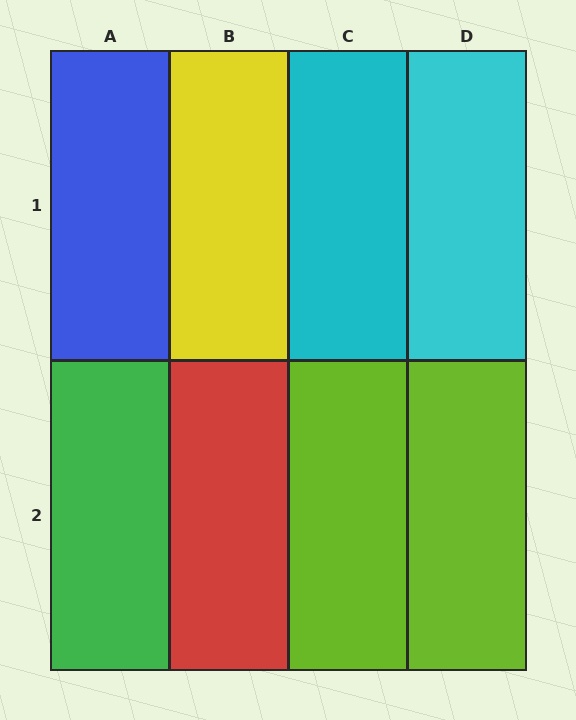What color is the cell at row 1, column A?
Blue.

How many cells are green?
1 cell is green.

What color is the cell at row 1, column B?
Yellow.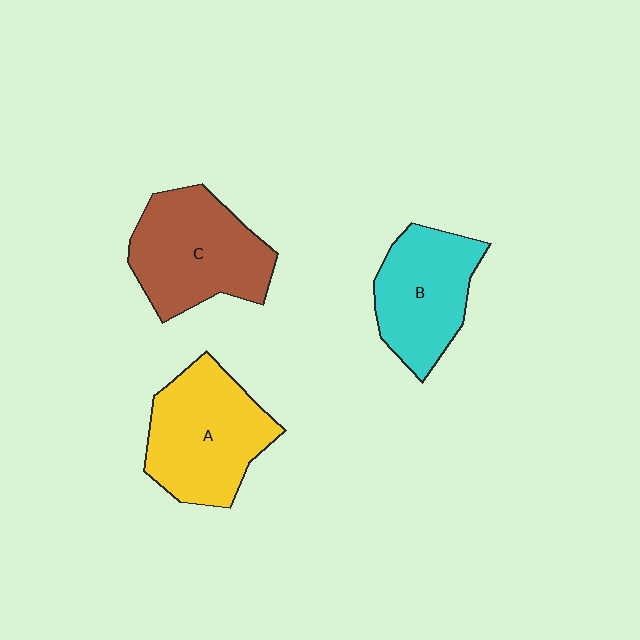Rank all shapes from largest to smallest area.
From largest to smallest: A (yellow), C (brown), B (cyan).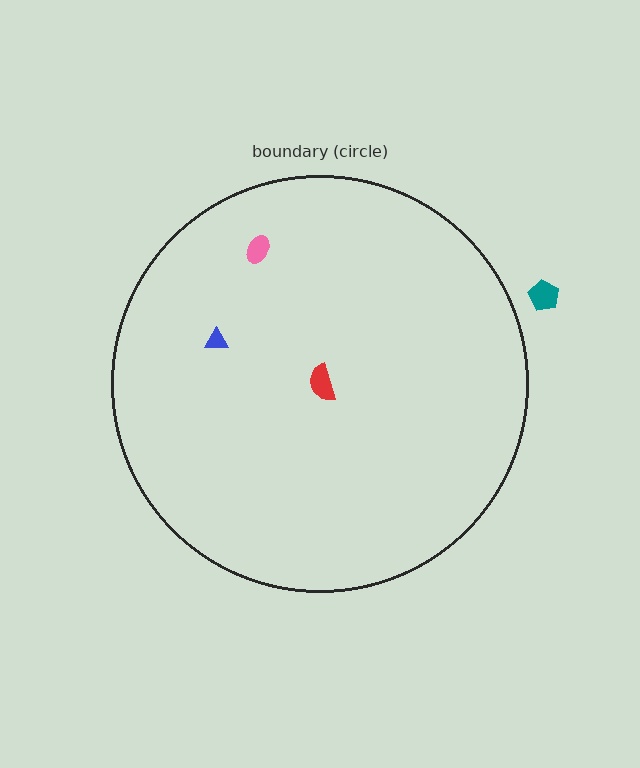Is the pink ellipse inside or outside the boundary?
Inside.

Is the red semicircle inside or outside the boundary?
Inside.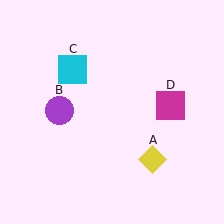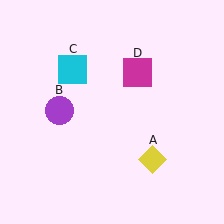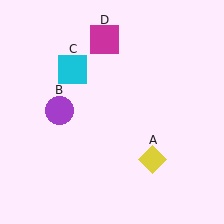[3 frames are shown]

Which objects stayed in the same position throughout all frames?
Yellow diamond (object A) and purple circle (object B) and cyan square (object C) remained stationary.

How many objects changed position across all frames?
1 object changed position: magenta square (object D).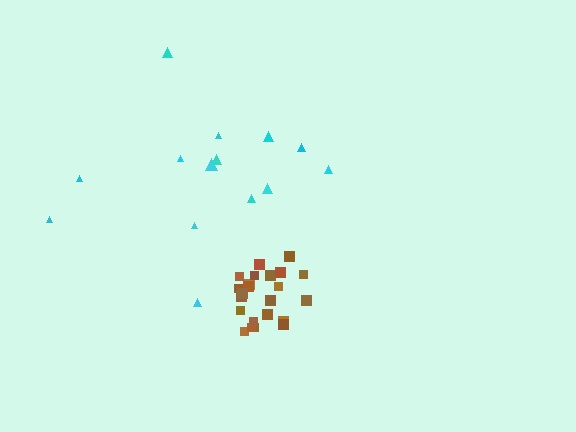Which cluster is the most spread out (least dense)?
Cyan.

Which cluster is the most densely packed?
Brown.